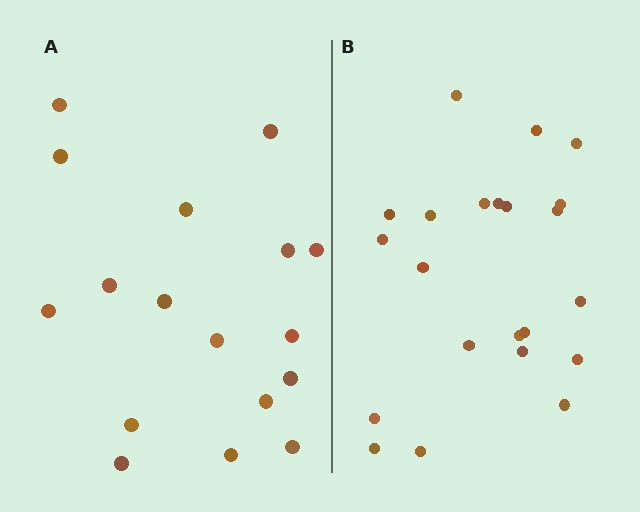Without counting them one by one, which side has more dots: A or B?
Region B (the right region) has more dots.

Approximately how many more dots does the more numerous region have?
Region B has about 5 more dots than region A.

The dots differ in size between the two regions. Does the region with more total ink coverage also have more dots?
No. Region A has more total ink coverage because its dots are larger, but region B actually contains more individual dots. Total area can be misleading — the number of items is what matters here.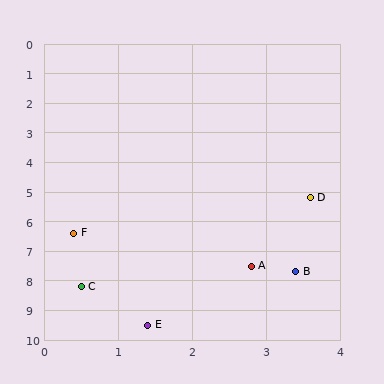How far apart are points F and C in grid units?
Points F and C are about 1.8 grid units apart.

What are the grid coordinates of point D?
Point D is at approximately (3.6, 5.2).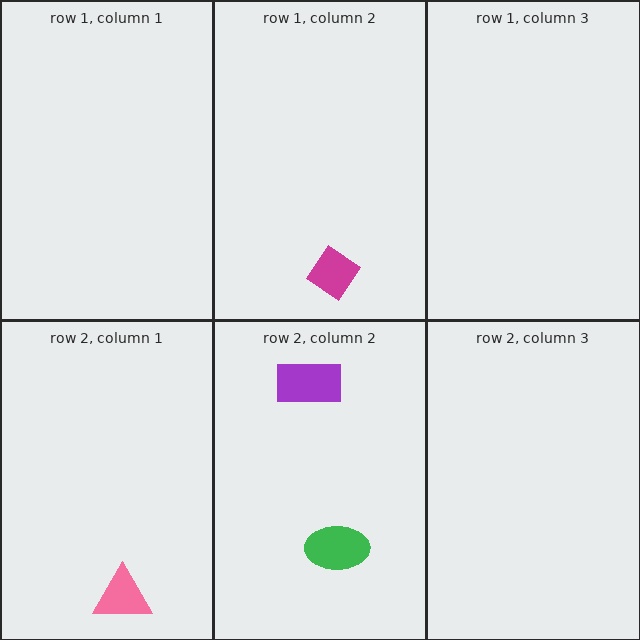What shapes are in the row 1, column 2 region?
The magenta diamond.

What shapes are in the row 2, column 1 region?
The pink triangle.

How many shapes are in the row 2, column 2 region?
2.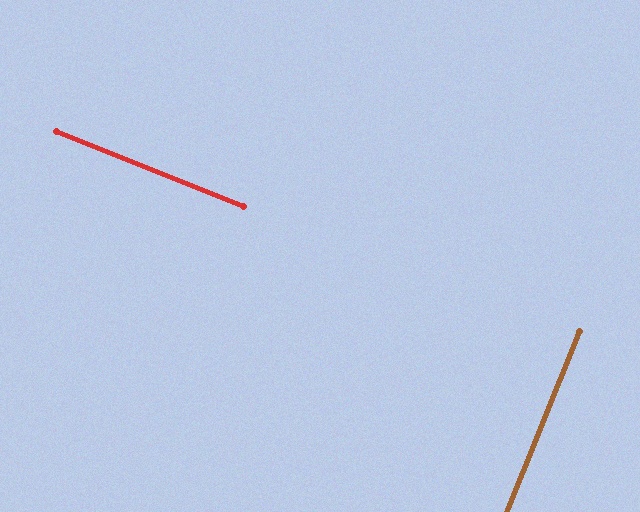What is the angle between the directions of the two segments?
Approximately 90 degrees.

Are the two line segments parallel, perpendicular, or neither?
Perpendicular — they meet at approximately 90°.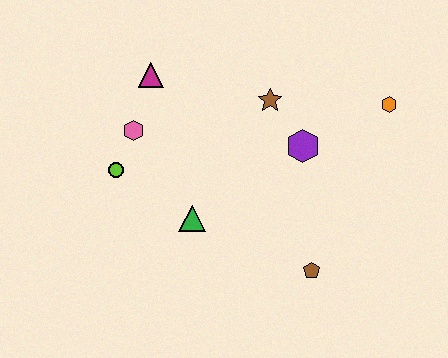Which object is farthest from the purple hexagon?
The lime circle is farthest from the purple hexagon.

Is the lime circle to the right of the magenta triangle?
No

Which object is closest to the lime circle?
The pink hexagon is closest to the lime circle.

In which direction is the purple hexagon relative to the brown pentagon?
The purple hexagon is above the brown pentagon.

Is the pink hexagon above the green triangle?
Yes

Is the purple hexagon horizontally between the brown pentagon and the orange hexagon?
No